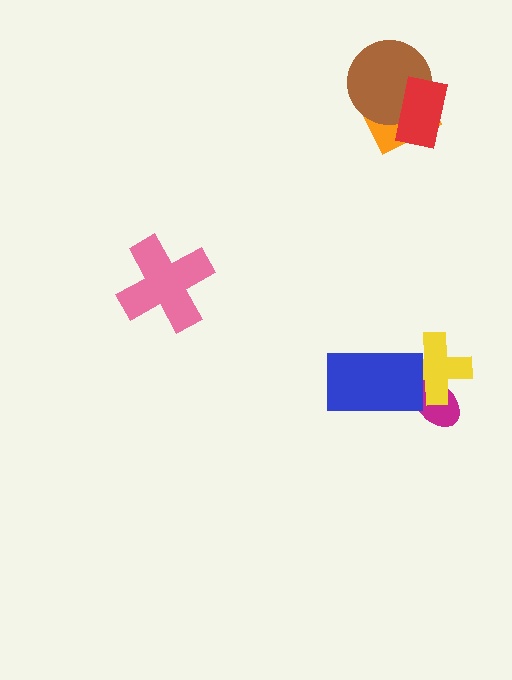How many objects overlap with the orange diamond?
2 objects overlap with the orange diamond.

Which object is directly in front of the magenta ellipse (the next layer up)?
The yellow cross is directly in front of the magenta ellipse.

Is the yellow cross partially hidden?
Yes, it is partially covered by another shape.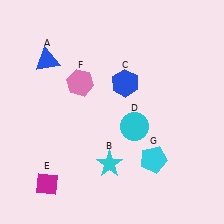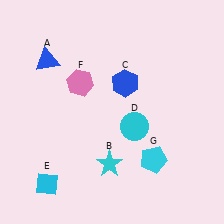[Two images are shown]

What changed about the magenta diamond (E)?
In Image 1, E is magenta. In Image 2, it changed to cyan.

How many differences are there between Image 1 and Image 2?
There is 1 difference between the two images.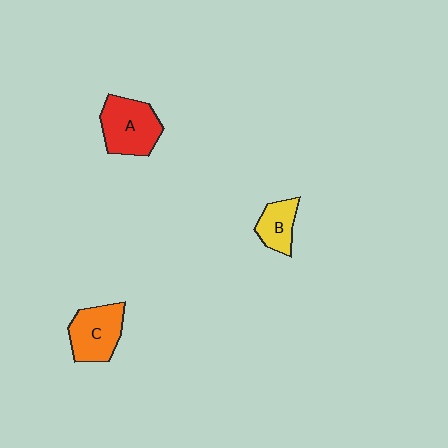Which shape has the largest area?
Shape A (red).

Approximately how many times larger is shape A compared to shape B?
Approximately 1.7 times.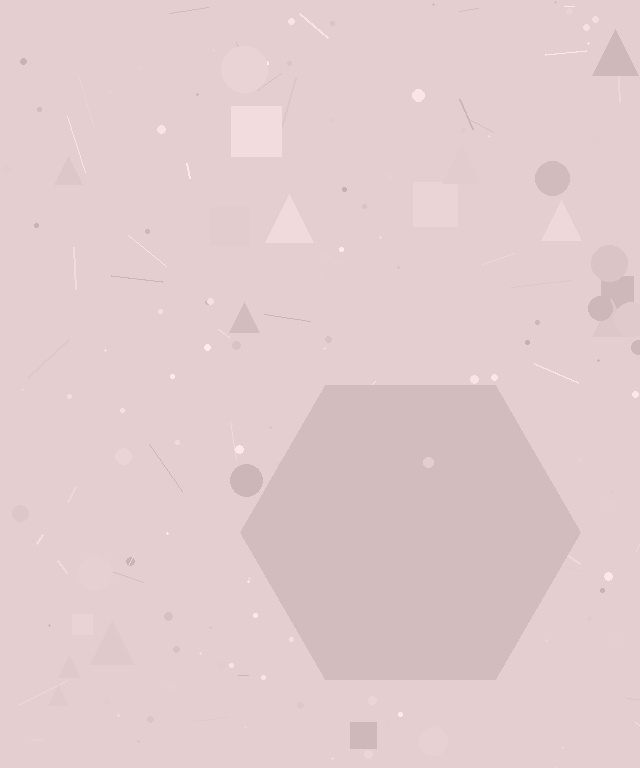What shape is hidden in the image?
A hexagon is hidden in the image.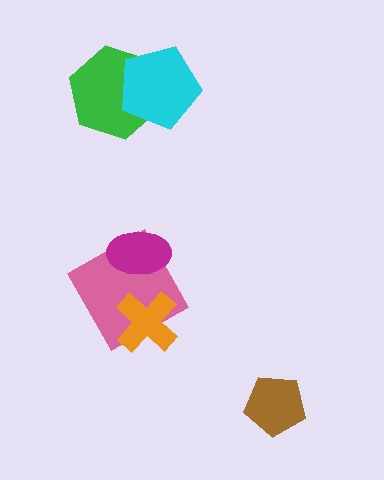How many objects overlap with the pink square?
2 objects overlap with the pink square.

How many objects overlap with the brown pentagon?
0 objects overlap with the brown pentagon.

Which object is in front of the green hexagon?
The cyan pentagon is in front of the green hexagon.